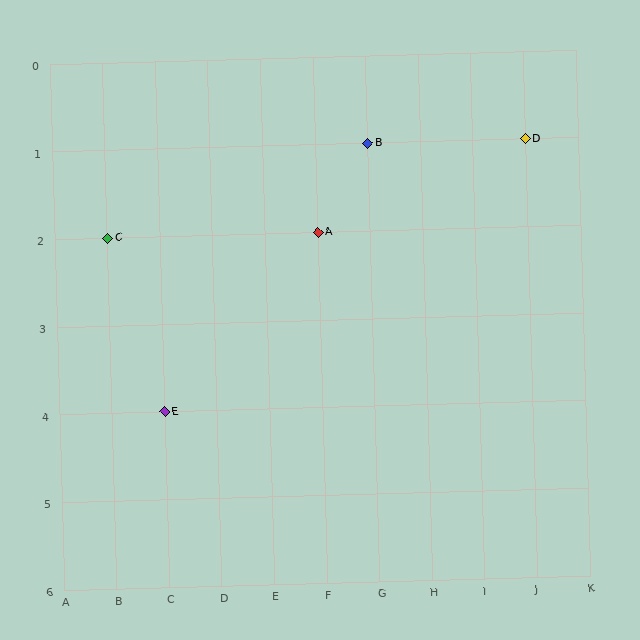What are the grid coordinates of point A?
Point A is at grid coordinates (F, 2).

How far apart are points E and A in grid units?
Points E and A are 3 columns and 2 rows apart (about 3.6 grid units diagonally).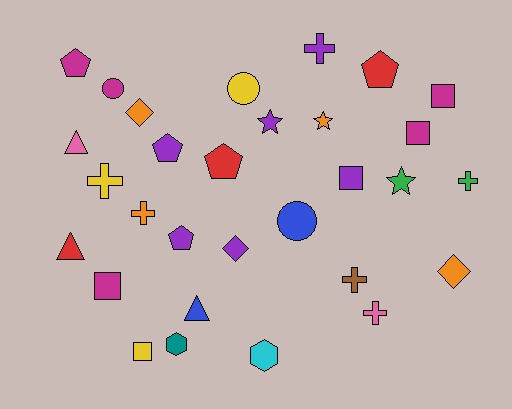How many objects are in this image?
There are 30 objects.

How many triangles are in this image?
There are 3 triangles.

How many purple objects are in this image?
There are 6 purple objects.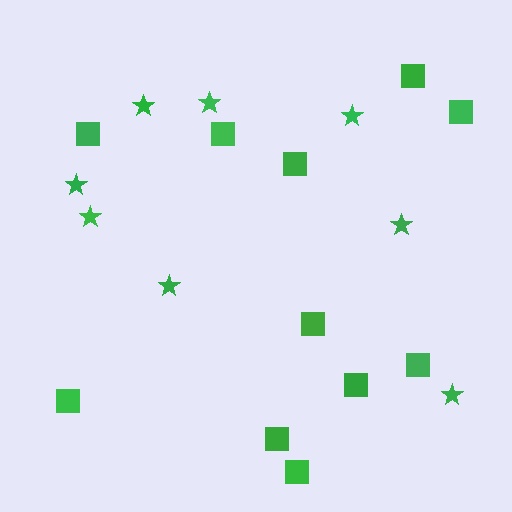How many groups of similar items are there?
There are 2 groups: one group of squares (11) and one group of stars (8).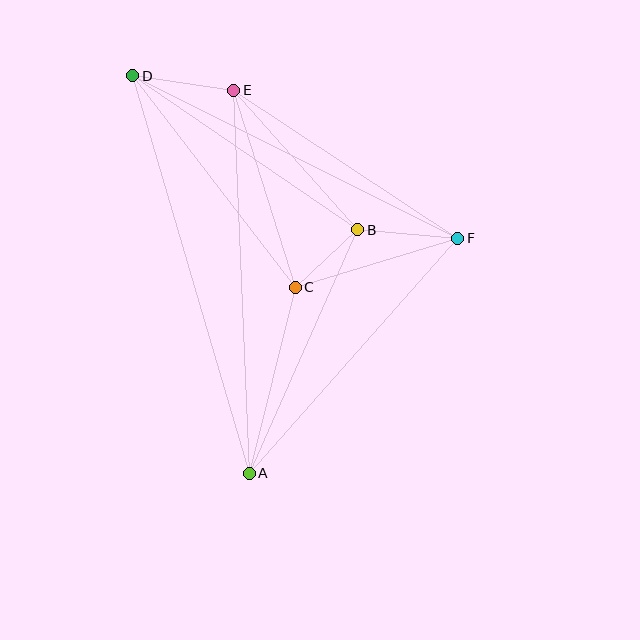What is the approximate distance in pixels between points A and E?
The distance between A and E is approximately 383 pixels.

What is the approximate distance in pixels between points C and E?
The distance between C and E is approximately 206 pixels.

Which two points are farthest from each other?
Points A and D are farthest from each other.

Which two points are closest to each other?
Points B and C are closest to each other.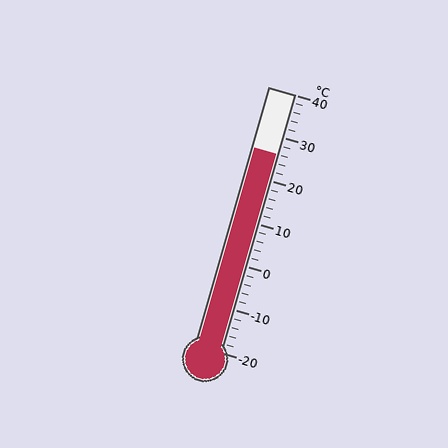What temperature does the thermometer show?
The thermometer shows approximately 26°C.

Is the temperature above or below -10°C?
The temperature is above -10°C.